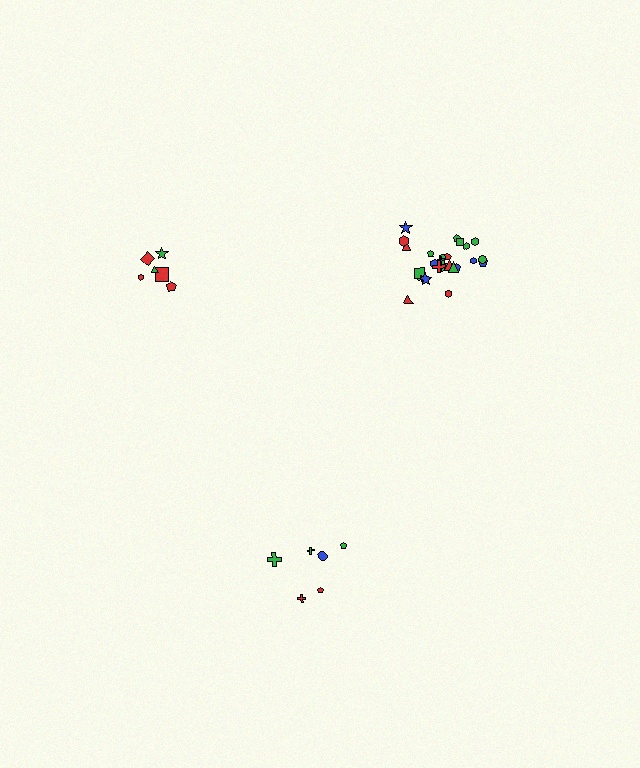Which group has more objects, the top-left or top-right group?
The top-right group.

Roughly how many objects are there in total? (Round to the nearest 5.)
Roughly 35 objects in total.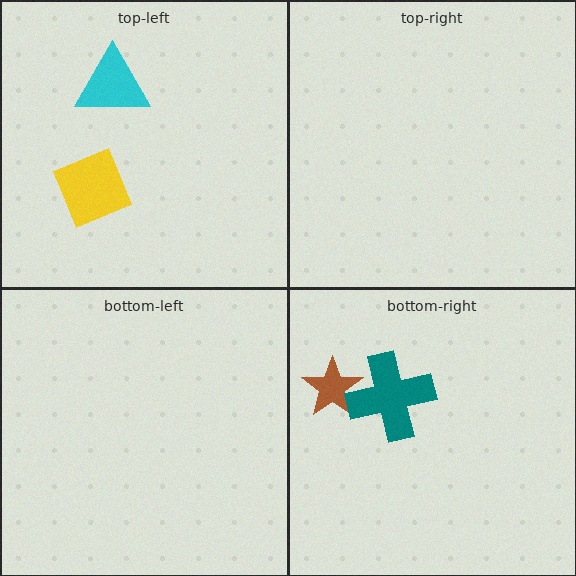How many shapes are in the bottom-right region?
2.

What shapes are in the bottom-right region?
The brown star, the teal cross.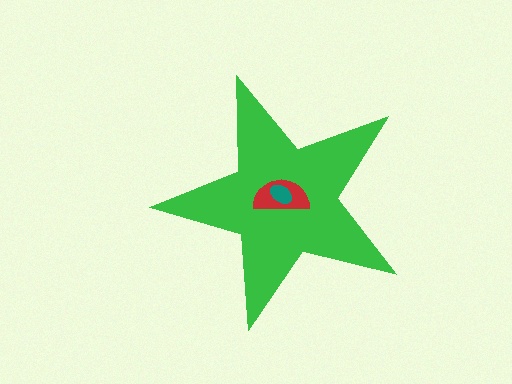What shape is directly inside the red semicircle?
The teal ellipse.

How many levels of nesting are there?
3.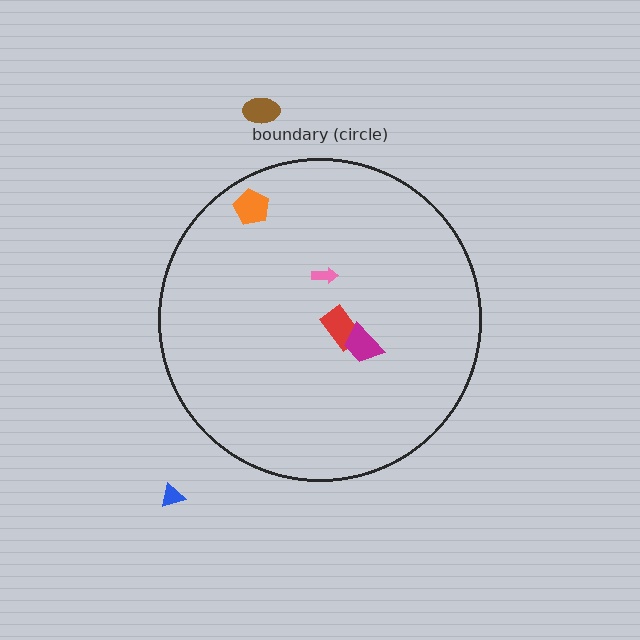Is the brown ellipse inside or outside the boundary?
Outside.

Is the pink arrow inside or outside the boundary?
Inside.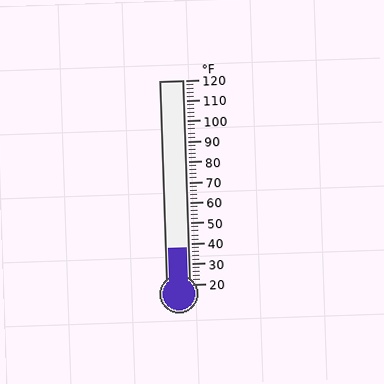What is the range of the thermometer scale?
The thermometer scale ranges from 20°F to 120°F.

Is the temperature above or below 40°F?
The temperature is below 40°F.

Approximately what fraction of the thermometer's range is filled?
The thermometer is filled to approximately 20% of its range.